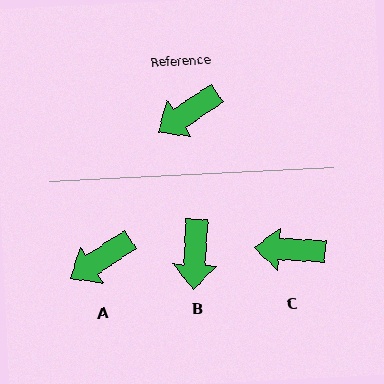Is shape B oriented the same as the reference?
No, it is off by about 53 degrees.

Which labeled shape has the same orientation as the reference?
A.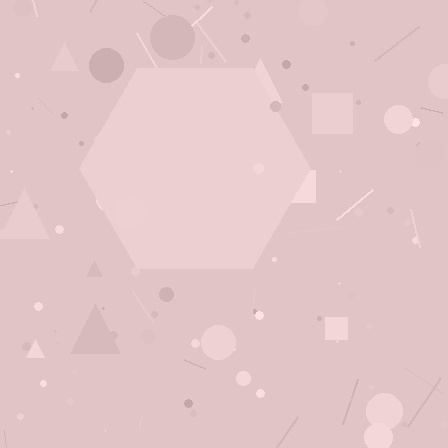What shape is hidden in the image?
A hexagon is hidden in the image.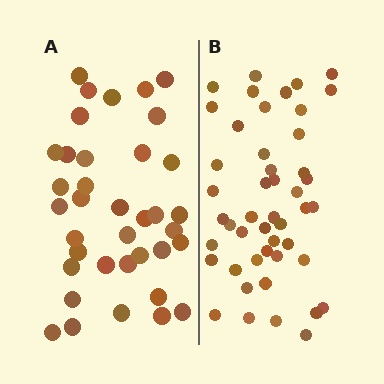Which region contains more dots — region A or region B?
Region B (the right region) has more dots.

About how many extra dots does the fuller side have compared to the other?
Region B has roughly 10 or so more dots than region A.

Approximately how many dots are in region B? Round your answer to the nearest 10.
About 50 dots. (The exact count is 47, which rounds to 50.)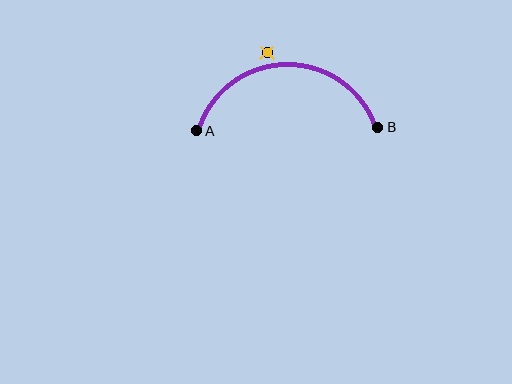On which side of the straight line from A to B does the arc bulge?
The arc bulges above the straight line connecting A and B.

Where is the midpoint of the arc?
The arc midpoint is the point on the curve farthest from the straight line joining A and B. It sits above that line.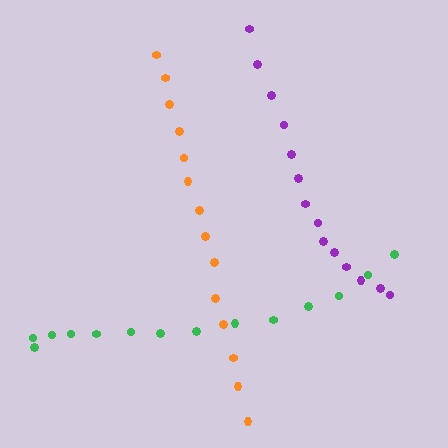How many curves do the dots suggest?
There are 3 distinct paths.